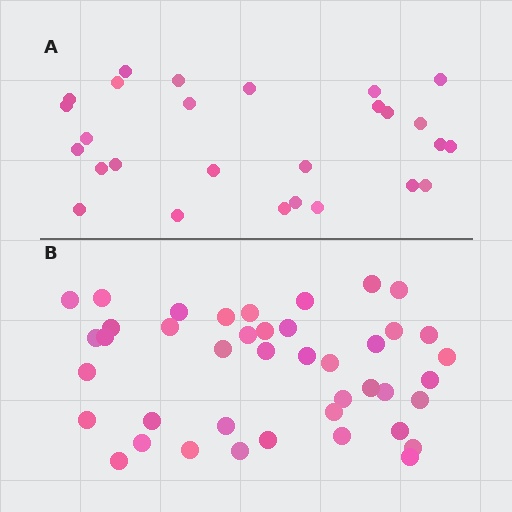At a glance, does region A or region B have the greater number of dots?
Region B (the bottom region) has more dots.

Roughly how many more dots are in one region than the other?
Region B has approximately 15 more dots than region A.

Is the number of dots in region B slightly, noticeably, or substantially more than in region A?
Region B has substantially more. The ratio is roughly 1.6 to 1.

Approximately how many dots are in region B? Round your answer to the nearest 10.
About 40 dots. (The exact count is 42, which rounds to 40.)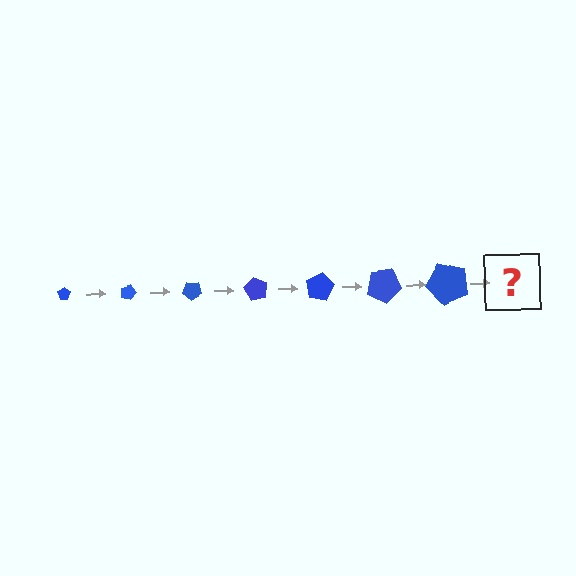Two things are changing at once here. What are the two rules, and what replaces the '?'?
The two rules are that the pentagon grows larger each step and it rotates 20 degrees each step. The '?' should be a pentagon, larger than the previous one and rotated 140 degrees from the start.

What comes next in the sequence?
The next element should be a pentagon, larger than the previous one and rotated 140 degrees from the start.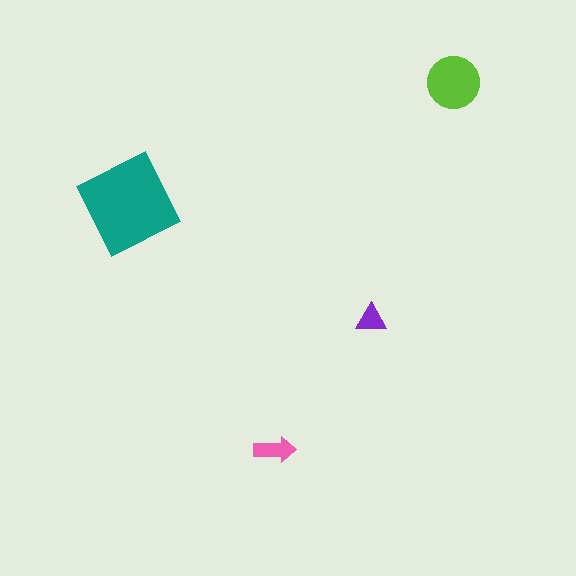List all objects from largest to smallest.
The teal square, the lime circle, the pink arrow, the purple triangle.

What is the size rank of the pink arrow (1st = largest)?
3rd.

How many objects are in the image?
There are 4 objects in the image.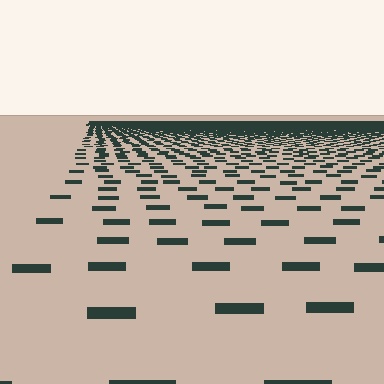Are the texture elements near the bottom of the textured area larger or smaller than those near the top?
Larger. Near the bottom, elements are closer to the viewer and appear at a bigger on-screen size.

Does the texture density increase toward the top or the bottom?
Density increases toward the top.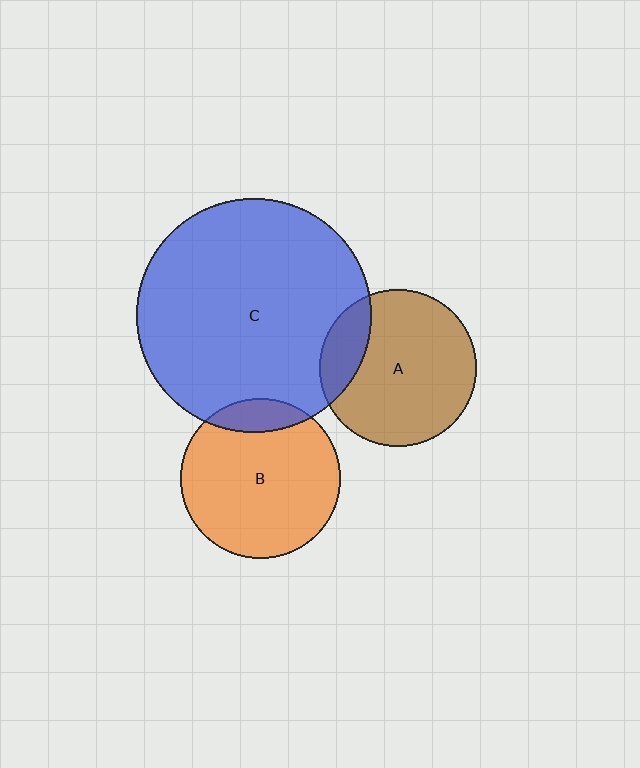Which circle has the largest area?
Circle C (blue).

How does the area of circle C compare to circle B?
Approximately 2.2 times.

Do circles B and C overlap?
Yes.